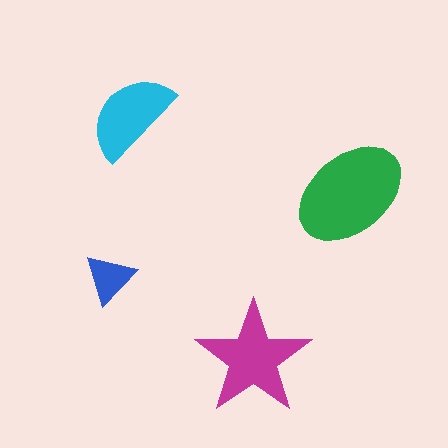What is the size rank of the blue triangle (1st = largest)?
4th.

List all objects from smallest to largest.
The blue triangle, the cyan semicircle, the magenta star, the green ellipse.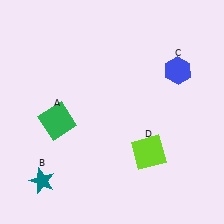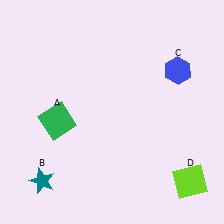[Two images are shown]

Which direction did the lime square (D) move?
The lime square (D) moved right.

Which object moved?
The lime square (D) moved right.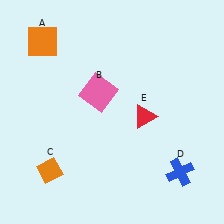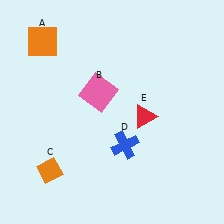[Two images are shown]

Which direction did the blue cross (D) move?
The blue cross (D) moved left.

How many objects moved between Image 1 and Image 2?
1 object moved between the two images.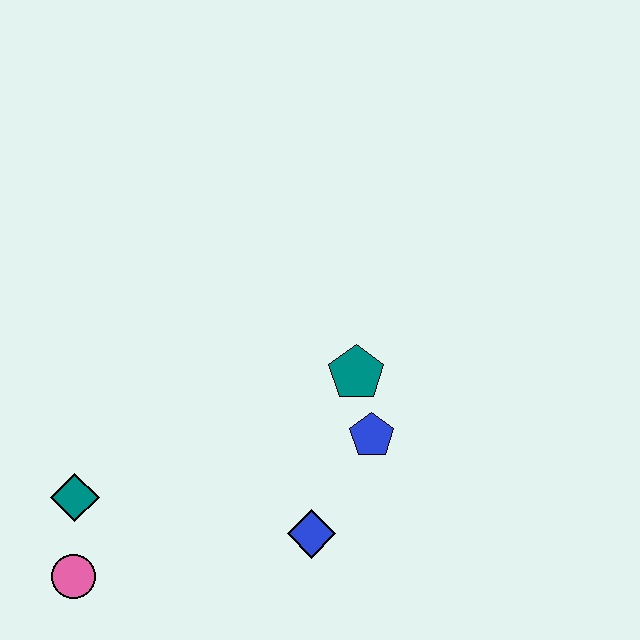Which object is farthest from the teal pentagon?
The pink circle is farthest from the teal pentagon.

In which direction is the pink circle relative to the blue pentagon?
The pink circle is to the left of the blue pentagon.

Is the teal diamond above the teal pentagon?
No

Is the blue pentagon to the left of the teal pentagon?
No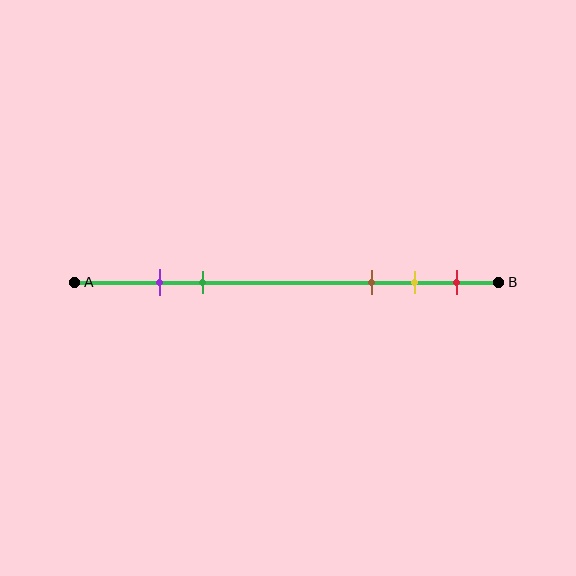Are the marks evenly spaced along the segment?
No, the marks are not evenly spaced.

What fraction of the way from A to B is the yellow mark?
The yellow mark is approximately 80% (0.8) of the way from A to B.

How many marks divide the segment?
There are 5 marks dividing the segment.